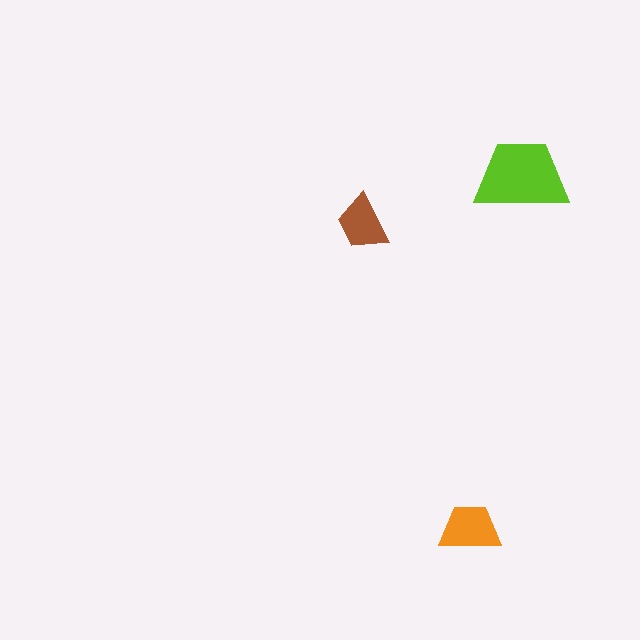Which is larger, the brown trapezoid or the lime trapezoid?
The lime one.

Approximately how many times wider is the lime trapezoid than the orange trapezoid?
About 1.5 times wider.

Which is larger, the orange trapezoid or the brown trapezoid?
The orange one.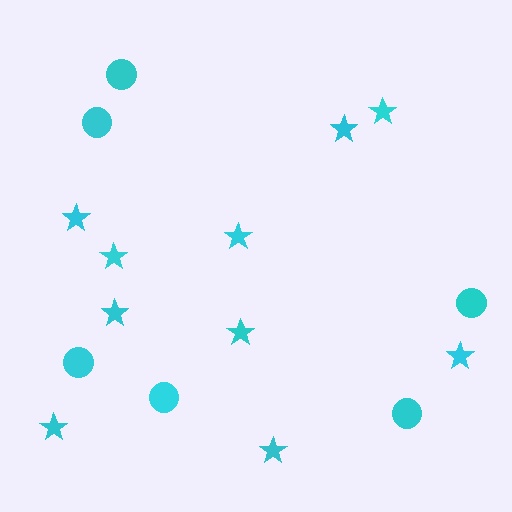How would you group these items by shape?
There are 2 groups: one group of circles (6) and one group of stars (10).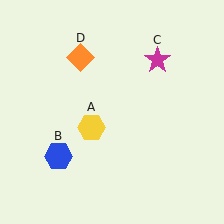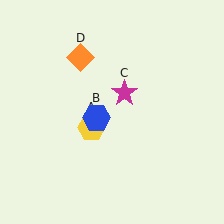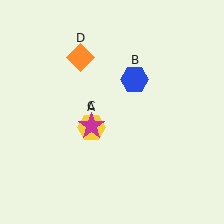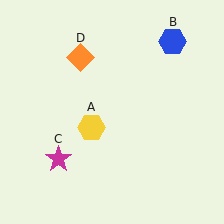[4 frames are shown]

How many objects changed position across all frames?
2 objects changed position: blue hexagon (object B), magenta star (object C).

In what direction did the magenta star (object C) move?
The magenta star (object C) moved down and to the left.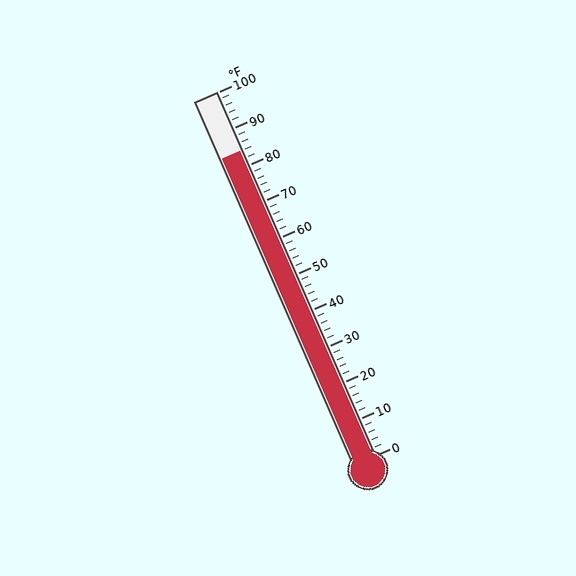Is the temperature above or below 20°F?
The temperature is above 20°F.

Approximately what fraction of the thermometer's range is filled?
The thermometer is filled to approximately 85% of its range.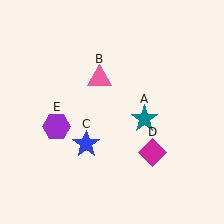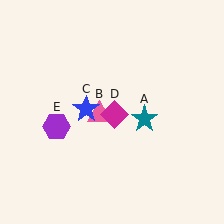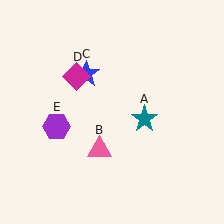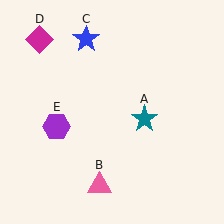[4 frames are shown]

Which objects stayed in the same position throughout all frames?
Teal star (object A) and purple hexagon (object E) remained stationary.